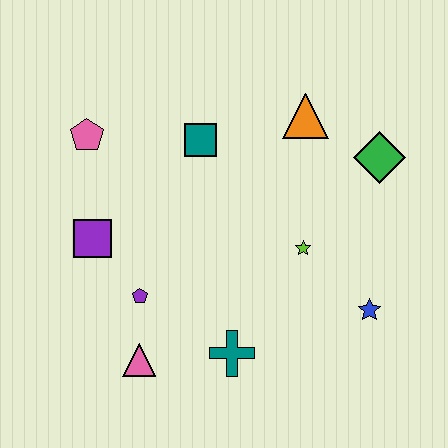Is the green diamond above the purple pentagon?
Yes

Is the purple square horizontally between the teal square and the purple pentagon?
No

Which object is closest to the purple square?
The purple pentagon is closest to the purple square.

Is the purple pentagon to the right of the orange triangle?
No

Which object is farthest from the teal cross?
The pink pentagon is farthest from the teal cross.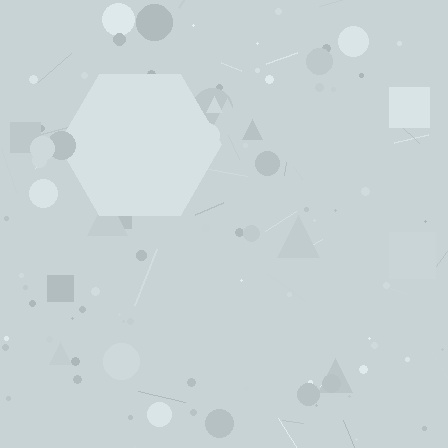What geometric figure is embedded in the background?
A hexagon is embedded in the background.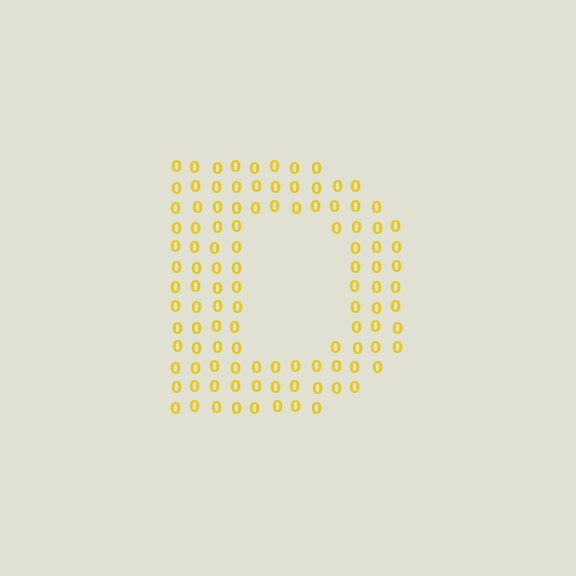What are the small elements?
The small elements are digit 0's.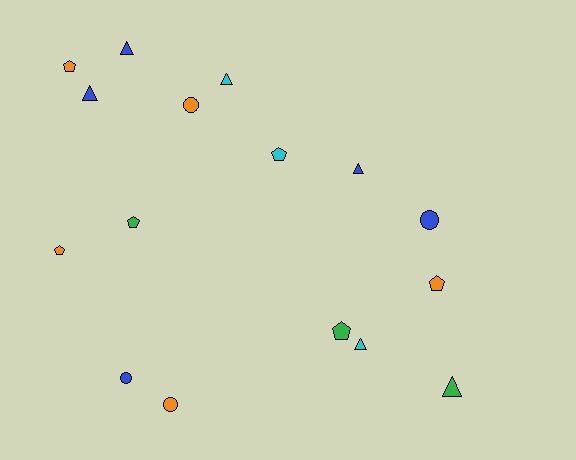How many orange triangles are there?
There are no orange triangles.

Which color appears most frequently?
Blue, with 5 objects.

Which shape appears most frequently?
Triangle, with 6 objects.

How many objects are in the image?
There are 16 objects.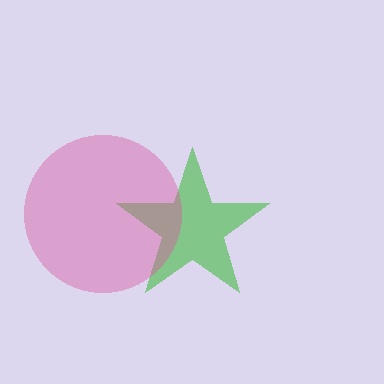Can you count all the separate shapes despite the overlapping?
Yes, there are 2 separate shapes.